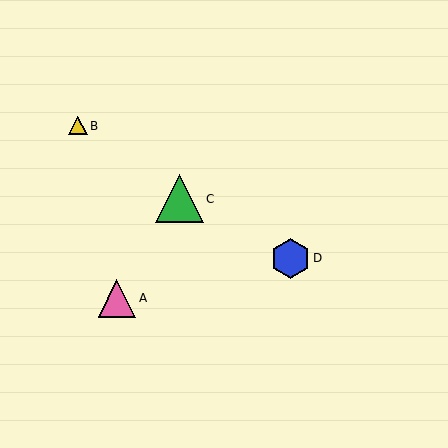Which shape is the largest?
The green triangle (labeled C) is the largest.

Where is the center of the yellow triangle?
The center of the yellow triangle is at (78, 126).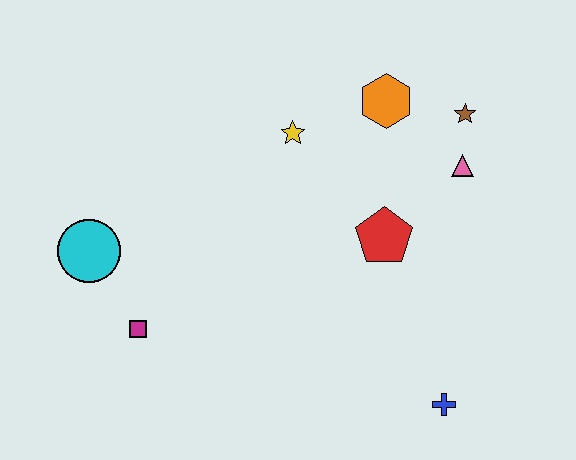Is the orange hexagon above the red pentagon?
Yes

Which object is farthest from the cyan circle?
The brown star is farthest from the cyan circle.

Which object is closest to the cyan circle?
The magenta square is closest to the cyan circle.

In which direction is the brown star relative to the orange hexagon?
The brown star is to the right of the orange hexagon.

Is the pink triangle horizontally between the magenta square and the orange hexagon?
No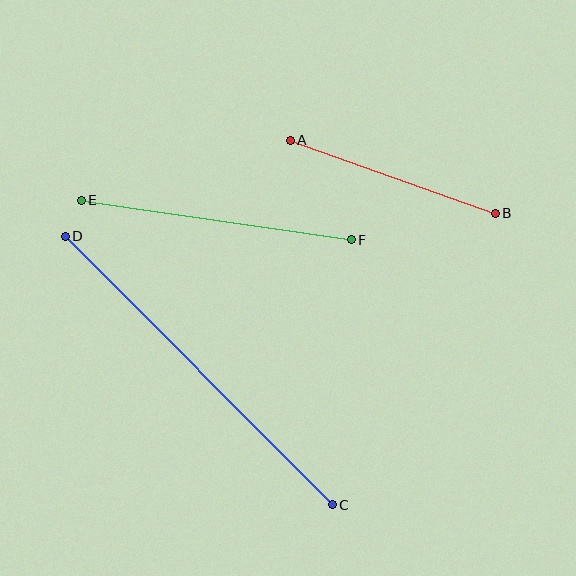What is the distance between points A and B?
The distance is approximately 218 pixels.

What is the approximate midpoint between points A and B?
The midpoint is at approximately (393, 177) pixels.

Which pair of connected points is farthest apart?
Points C and D are farthest apart.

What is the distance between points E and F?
The distance is approximately 273 pixels.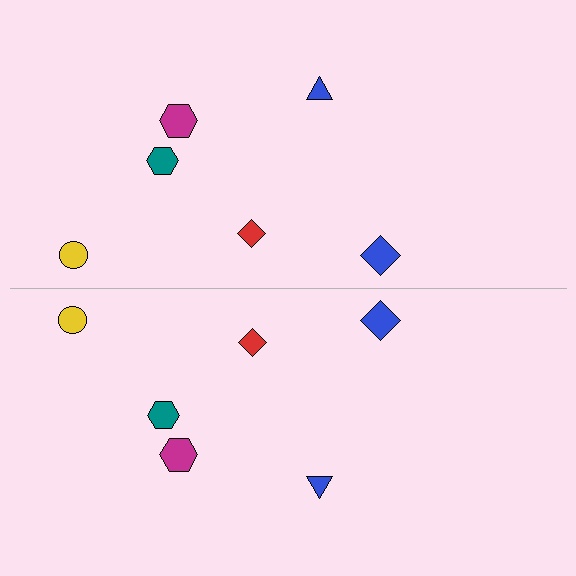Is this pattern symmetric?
Yes, this pattern has bilateral (reflection) symmetry.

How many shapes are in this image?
There are 12 shapes in this image.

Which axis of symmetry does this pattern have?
The pattern has a horizontal axis of symmetry running through the center of the image.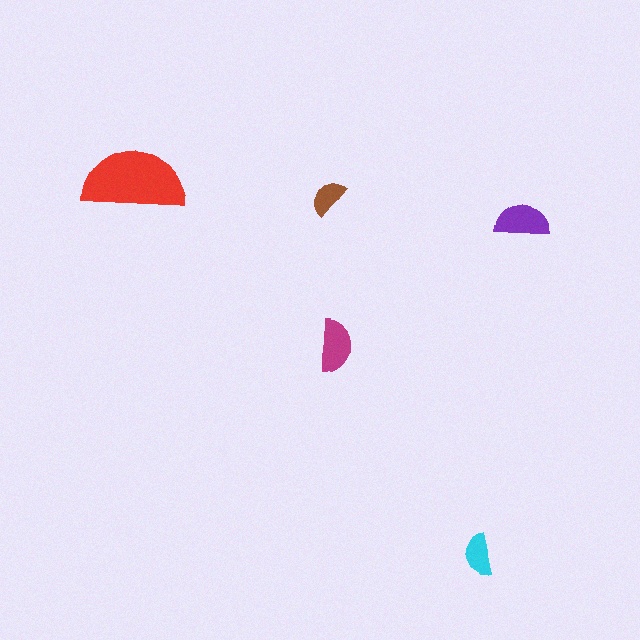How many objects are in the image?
There are 5 objects in the image.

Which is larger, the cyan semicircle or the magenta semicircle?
The magenta one.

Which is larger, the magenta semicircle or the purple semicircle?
The purple one.